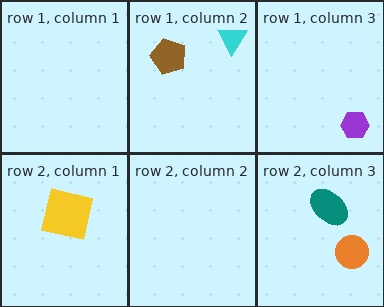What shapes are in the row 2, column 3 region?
The orange circle, the teal ellipse.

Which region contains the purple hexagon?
The row 1, column 3 region.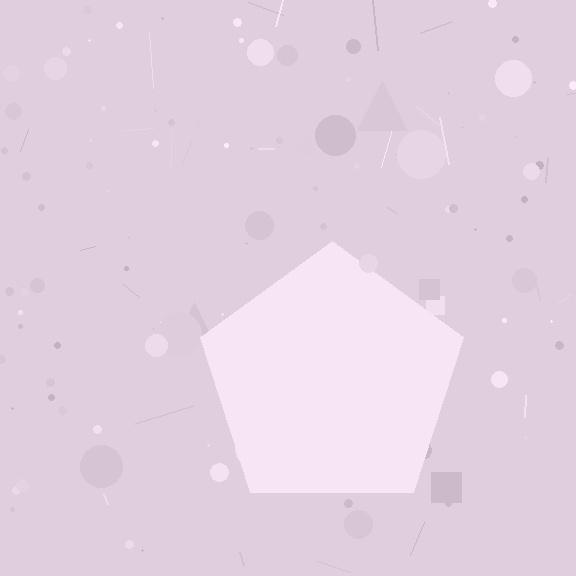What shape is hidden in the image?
A pentagon is hidden in the image.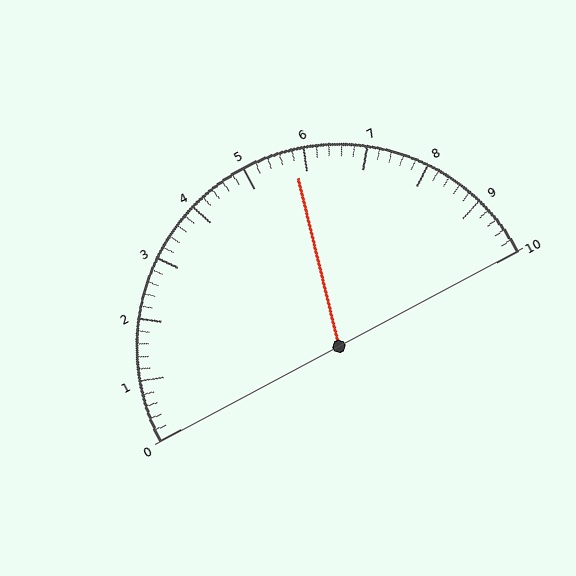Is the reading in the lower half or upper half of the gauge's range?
The reading is in the upper half of the range (0 to 10).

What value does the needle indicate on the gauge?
The needle indicates approximately 5.8.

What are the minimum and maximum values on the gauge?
The gauge ranges from 0 to 10.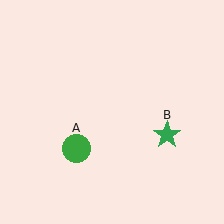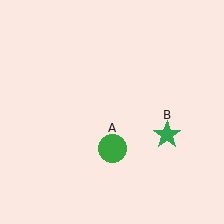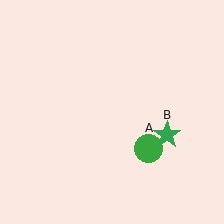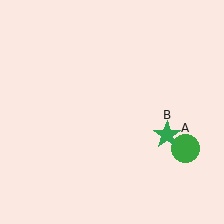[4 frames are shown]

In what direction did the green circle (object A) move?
The green circle (object A) moved right.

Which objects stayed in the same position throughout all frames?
Green star (object B) remained stationary.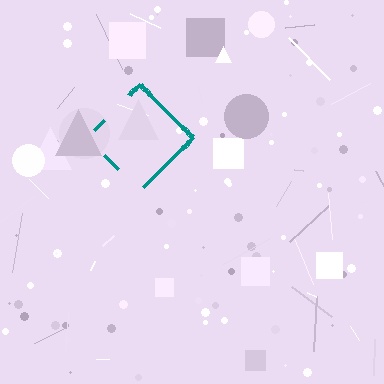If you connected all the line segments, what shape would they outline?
They would outline a diamond.